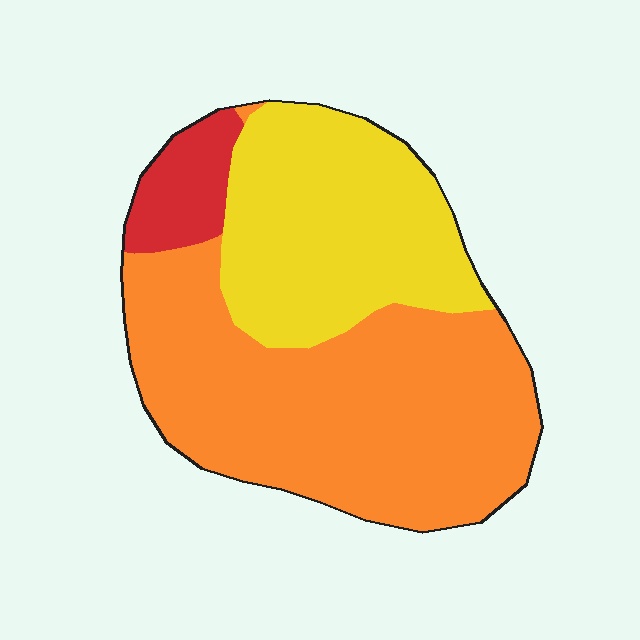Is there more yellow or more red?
Yellow.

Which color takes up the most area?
Orange, at roughly 55%.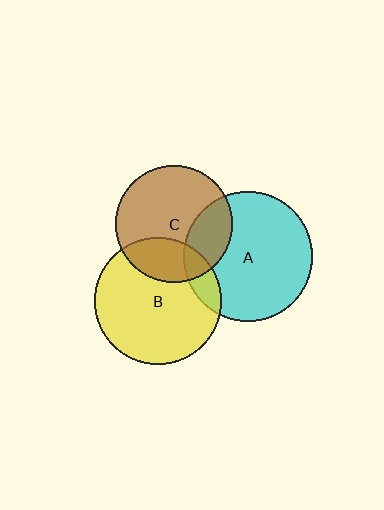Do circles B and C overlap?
Yes.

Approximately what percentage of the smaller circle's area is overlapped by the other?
Approximately 25%.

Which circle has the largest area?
Circle A (cyan).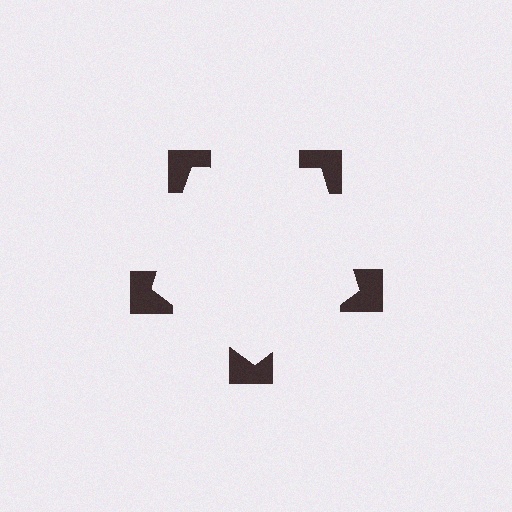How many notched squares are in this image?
There are 5 — one at each vertex of the illusory pentagon.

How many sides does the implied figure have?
5 sides.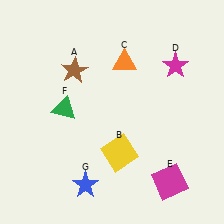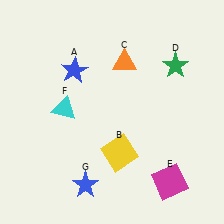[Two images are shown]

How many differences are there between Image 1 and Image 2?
There are 3 differences between the two images.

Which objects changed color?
A changed from brown to blue. D changed from magenta to green. F changed from green to cyan.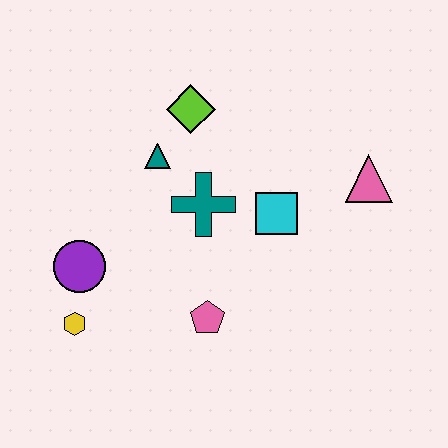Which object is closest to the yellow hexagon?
The purple circle is closest to the yellow hexagon.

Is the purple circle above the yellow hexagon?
Yes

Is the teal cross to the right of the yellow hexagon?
Yes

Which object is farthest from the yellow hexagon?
The pink triangle is farthest from the yellow hexagon.